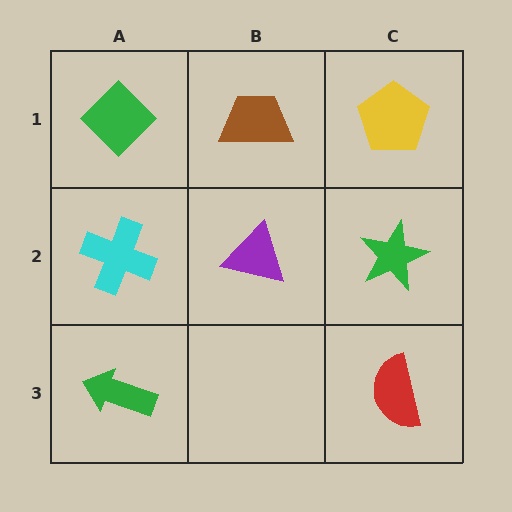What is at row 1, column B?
A brown trapezoid.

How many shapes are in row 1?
3 shapes.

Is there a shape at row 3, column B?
No, that cell is empty.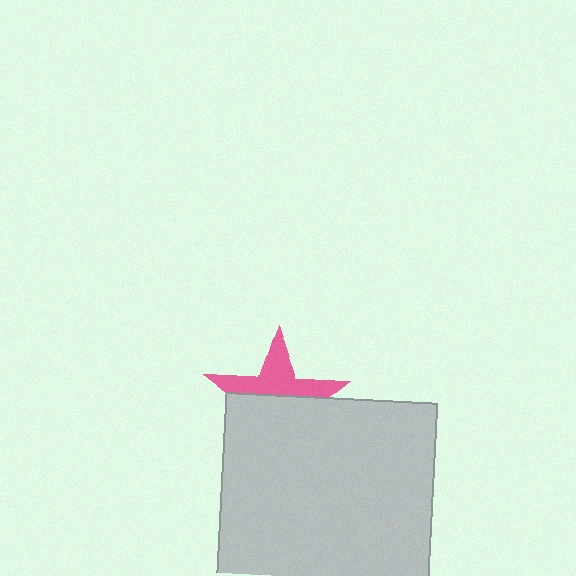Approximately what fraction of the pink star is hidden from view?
Roughly 55% of the pink star is hidden behind the light gray square.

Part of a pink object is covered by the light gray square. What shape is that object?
It is a star.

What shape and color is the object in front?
The object in front is a light gray square.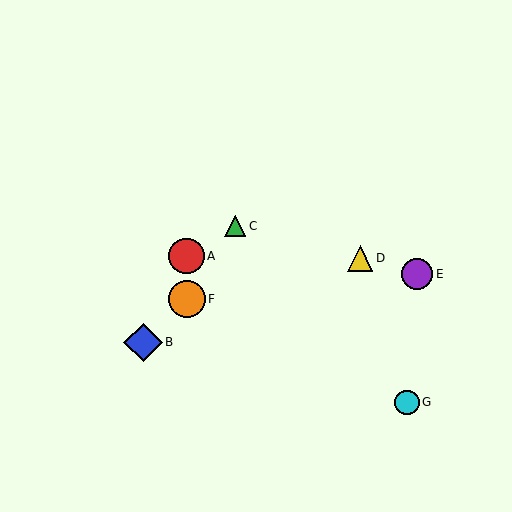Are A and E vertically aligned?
No, A is at x≈187 and E is at x≈417.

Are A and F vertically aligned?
Yes, both are at x≈187.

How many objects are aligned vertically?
2 objects (A, F) are aligned vertically.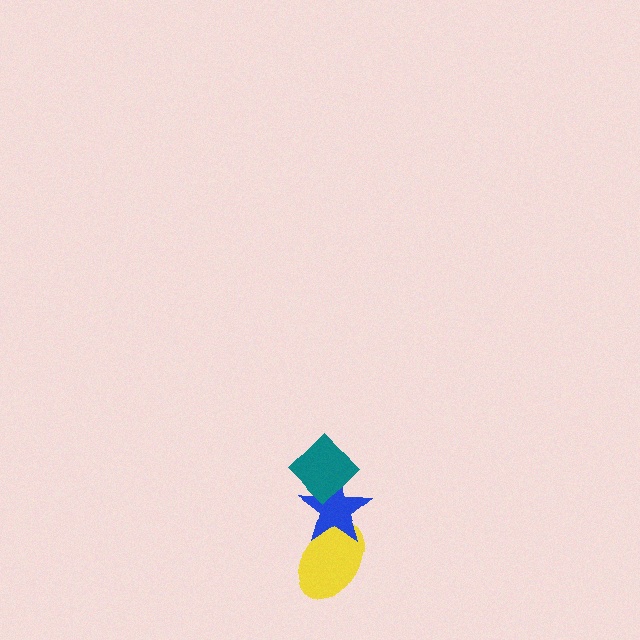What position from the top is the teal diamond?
The teal diamond is 1st from the top.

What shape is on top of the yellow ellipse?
The blue star is on top of the yellow ellipse.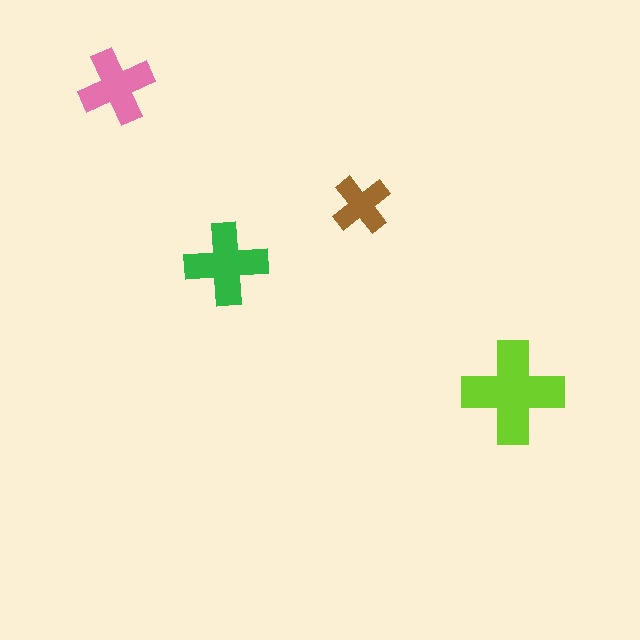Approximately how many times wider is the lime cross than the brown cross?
About 1.5 times wider.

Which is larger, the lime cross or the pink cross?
The lime one.